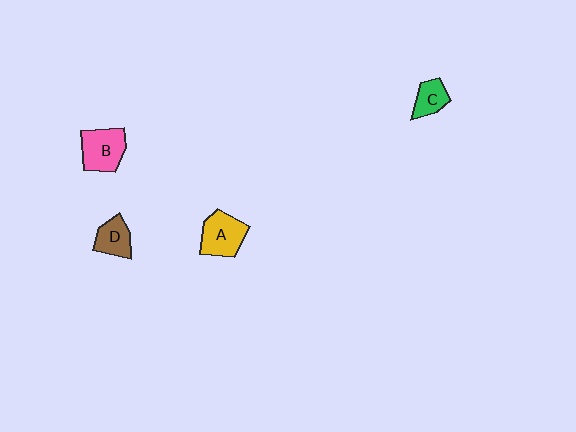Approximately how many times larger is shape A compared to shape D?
Approximately 1.4 times.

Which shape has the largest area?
Shape B (pink).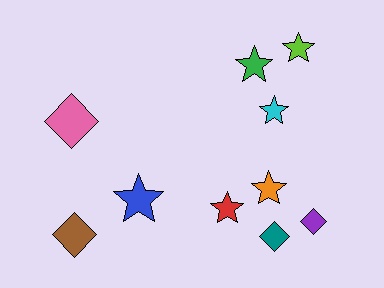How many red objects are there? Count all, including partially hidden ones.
There is 1 red object.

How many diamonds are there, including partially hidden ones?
There are 4 diamonds.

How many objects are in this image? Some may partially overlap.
There are 10 objects.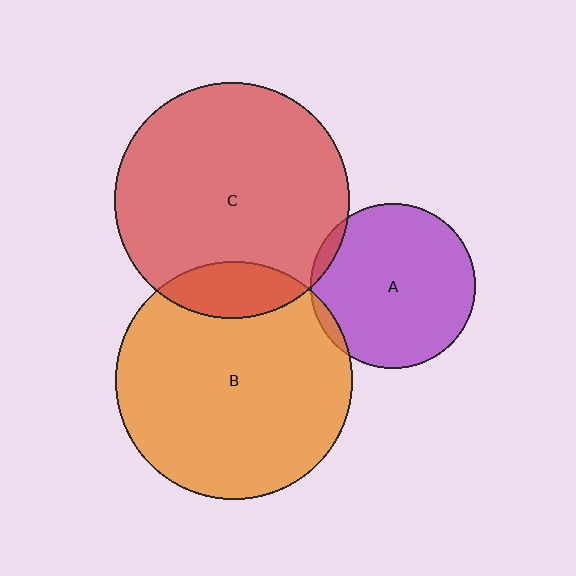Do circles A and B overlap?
Yes.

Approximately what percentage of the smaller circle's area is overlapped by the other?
Approximately 5%.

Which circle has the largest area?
Circle B (orange).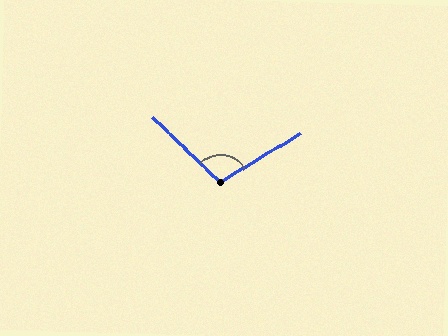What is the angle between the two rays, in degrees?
Approximately 105 degrees.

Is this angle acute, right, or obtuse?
It is obtuse.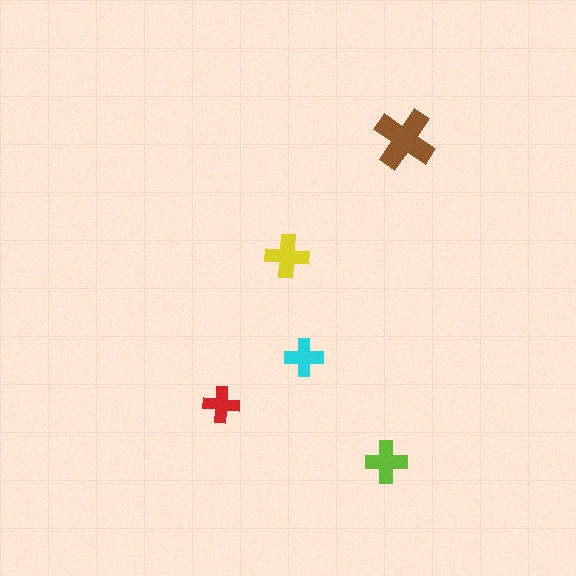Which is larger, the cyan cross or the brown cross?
The brown one.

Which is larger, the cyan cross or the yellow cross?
The yellow one.